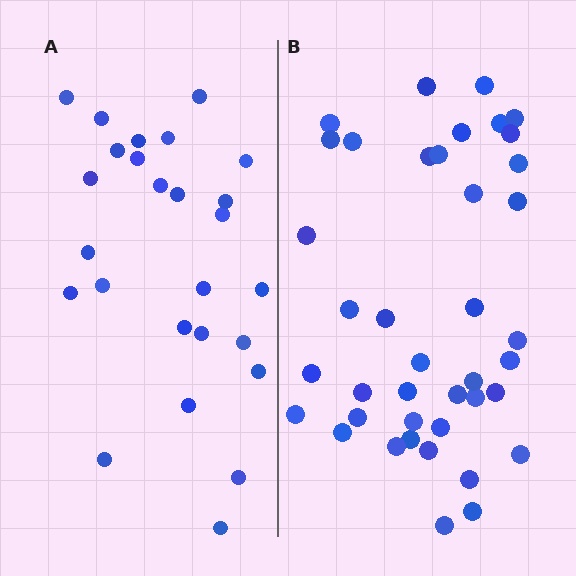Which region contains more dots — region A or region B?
Region B (the right region) has more dots.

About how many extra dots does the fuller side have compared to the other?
Region B has approximately 15 more dots than region A.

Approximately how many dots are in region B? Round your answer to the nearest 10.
About 40 dots.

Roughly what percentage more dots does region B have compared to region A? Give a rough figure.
About 55% more.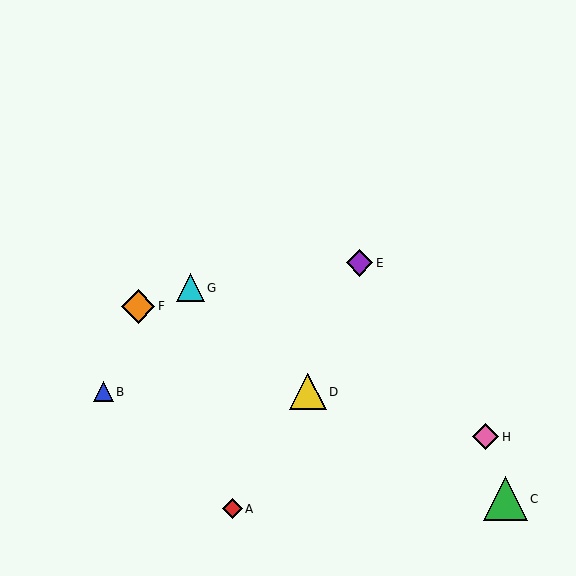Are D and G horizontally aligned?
No, D is at y≈392 and G is at y≈288.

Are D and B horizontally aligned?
Yes, both are at y≈392.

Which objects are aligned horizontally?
Objects B, D are aligned horizontally.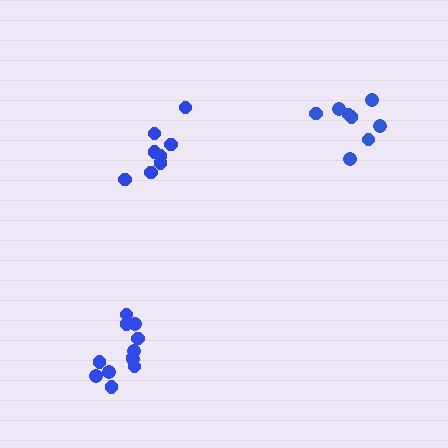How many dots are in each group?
Group 1: 8 dots, Group 2: 12 dots, Group 3: 8 dots (28 total).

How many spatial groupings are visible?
There are 3 spatial groupings.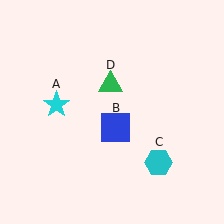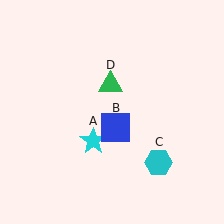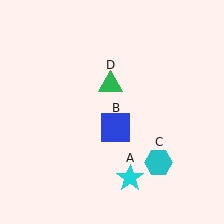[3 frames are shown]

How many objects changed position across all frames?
1 object changed position: cyan star (object A).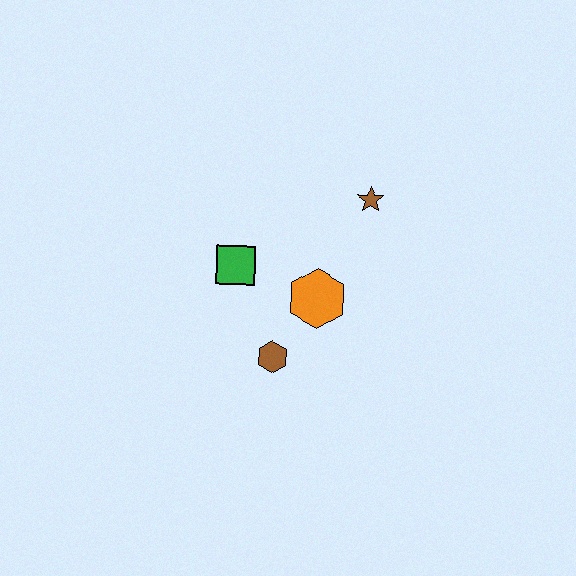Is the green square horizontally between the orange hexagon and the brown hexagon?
No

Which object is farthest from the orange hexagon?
The brown star is farthest from the orange hexagon.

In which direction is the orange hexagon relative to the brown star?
The orange hexagon is below the brown star.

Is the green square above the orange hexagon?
Yes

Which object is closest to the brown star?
The orange hexagon is closest to the brown star.